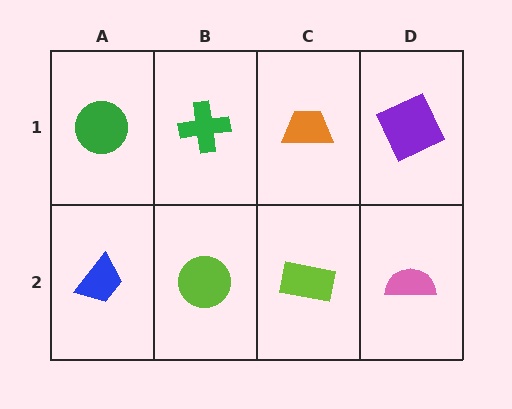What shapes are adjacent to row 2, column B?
A green cross (row 1, column B), a blue trapezoid (row 2, column A), a lime rectangle (row 2, column C).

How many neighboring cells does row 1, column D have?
2.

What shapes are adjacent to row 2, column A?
A green circle (row 1, column A), a lime circle (row 2, column B).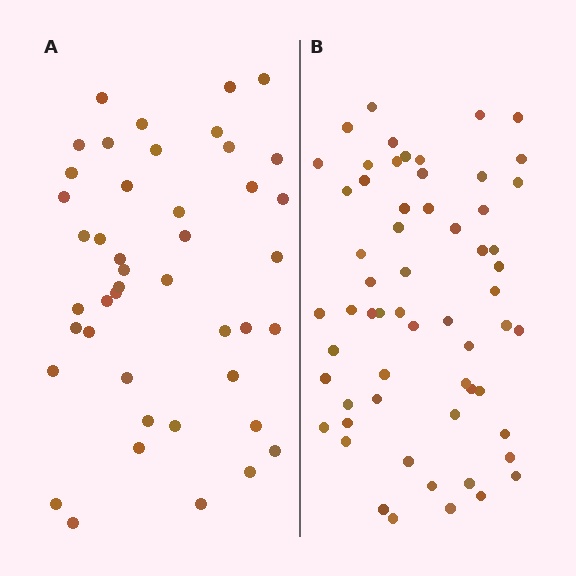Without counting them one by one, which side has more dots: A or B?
Region B (the right region) has more dots.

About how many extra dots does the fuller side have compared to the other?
Region B has approximately 15 more dots than region A.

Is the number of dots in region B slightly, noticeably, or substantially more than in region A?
Region B has noticeably more, but not dramatically so. The ratio is roughly 1.4 to 1.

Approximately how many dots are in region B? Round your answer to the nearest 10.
About 60 dots.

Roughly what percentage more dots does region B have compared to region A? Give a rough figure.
About 35% more.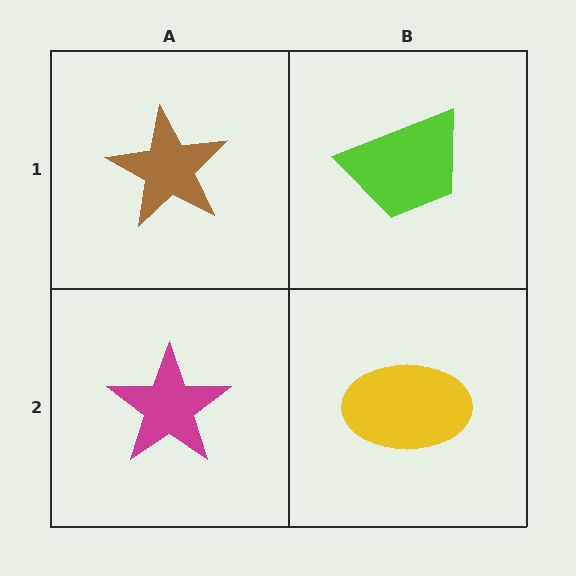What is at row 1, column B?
A lime trapezoid.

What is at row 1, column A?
A brown star.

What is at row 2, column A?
A magenta star.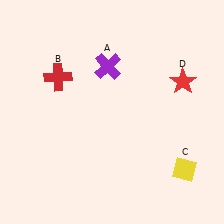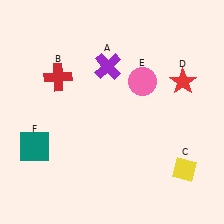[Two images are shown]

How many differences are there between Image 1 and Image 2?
There are 2 differences between the two images.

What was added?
A pink circle (E), a teal square (F) were added in Image 2.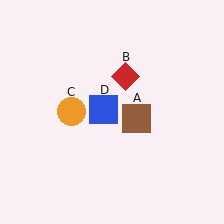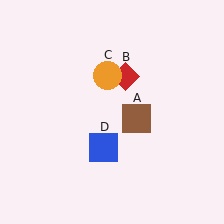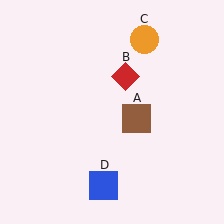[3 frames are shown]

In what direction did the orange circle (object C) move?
The orange circle (object C) moved up and to the right.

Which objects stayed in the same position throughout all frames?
Brown square (object A) and red diamond (object B) remained stationary.